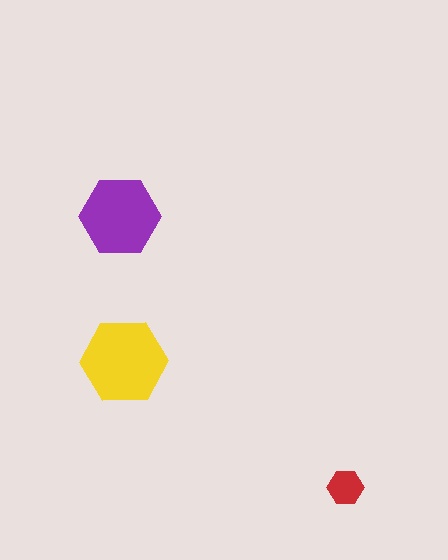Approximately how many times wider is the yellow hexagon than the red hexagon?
About 2.5 times wider.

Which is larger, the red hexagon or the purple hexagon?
The purple one.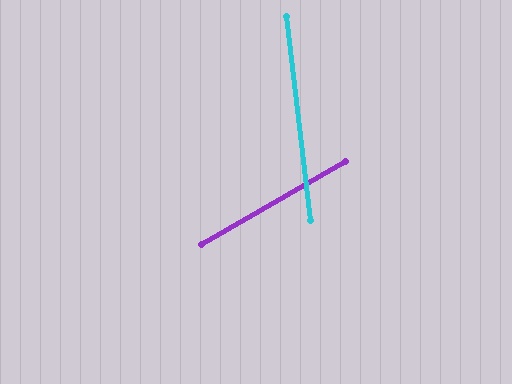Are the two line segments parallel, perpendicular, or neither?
Neither parallel nor perpendicular — they differ by about 67°.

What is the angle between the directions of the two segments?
Approximately 67 degrees.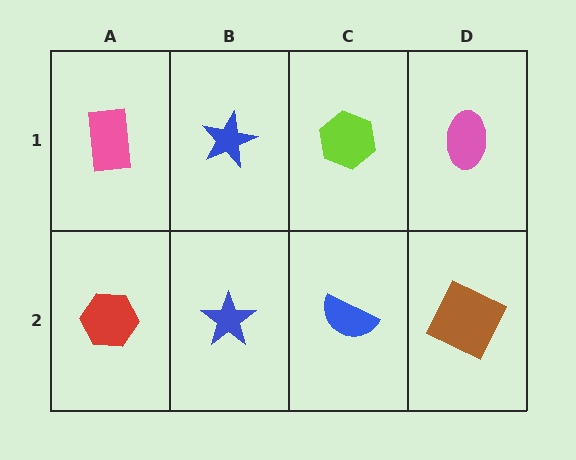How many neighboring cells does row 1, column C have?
3.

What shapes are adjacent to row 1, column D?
A brown square (row 2, column D), a lime hexagon (row 1, column C).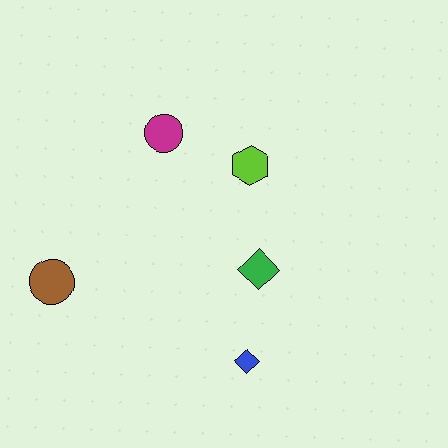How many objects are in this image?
There are 5 objects.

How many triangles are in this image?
There are no triangles.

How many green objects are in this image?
There is 1 green object.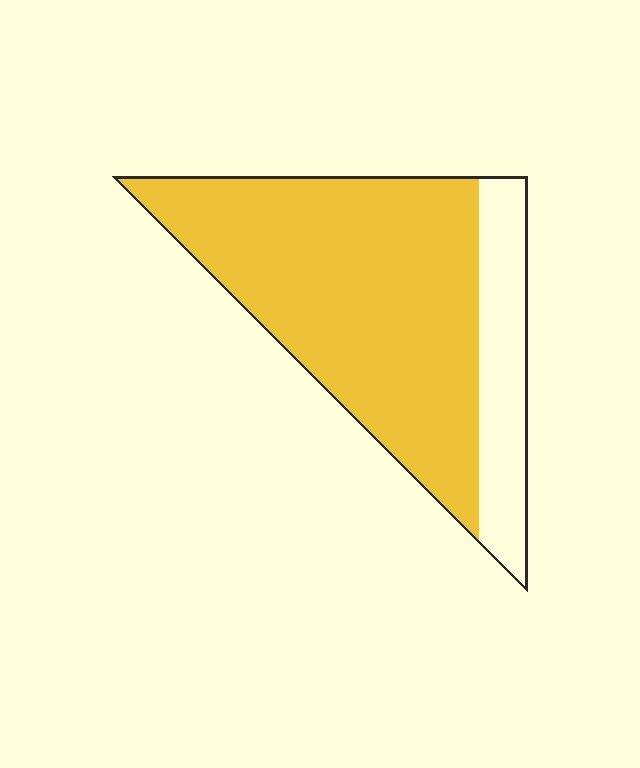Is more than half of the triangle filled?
Yes.